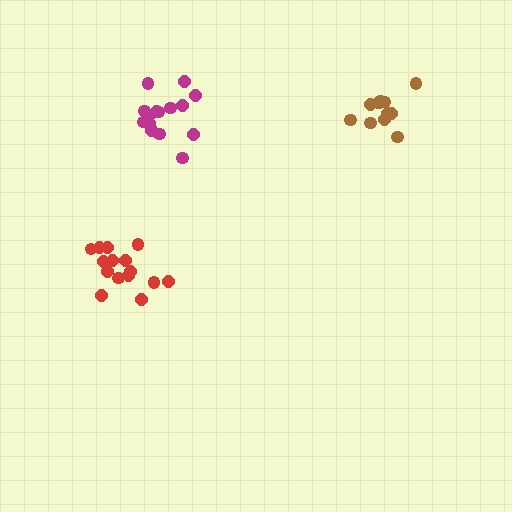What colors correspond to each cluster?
The clusters are colored: red, brown, magenta.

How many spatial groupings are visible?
There are 3 spatial groupings.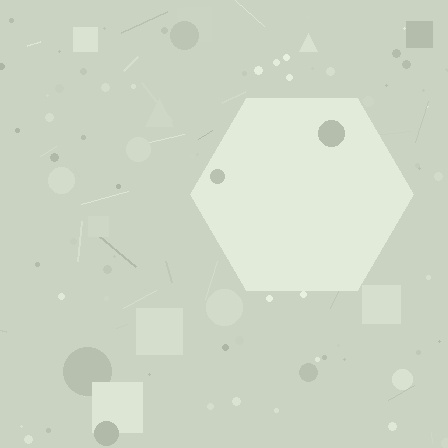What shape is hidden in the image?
A hexagon is hidden in the image.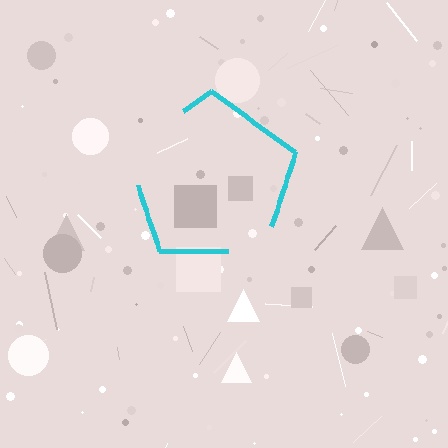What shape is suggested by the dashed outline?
The dashed outline suggests a pentagon.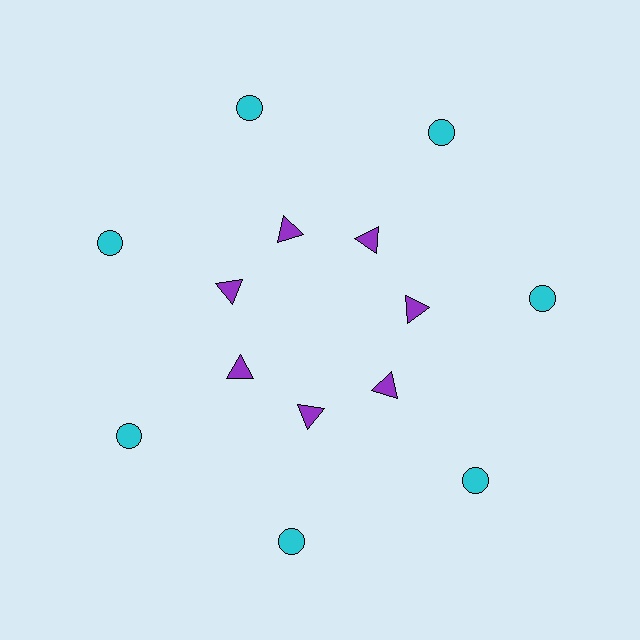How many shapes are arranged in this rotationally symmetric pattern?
There are 14 shapes, arranged in 7 groups of 2.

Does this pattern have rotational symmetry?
Yes, this pattern has 7-fold rotational symmetry. It looks the same after rotating 51 degrees around the center.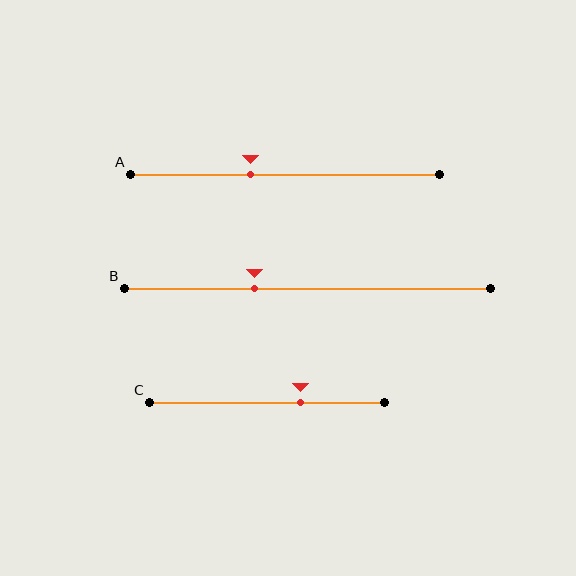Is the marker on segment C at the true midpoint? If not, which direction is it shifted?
No, the marker on segment C is shifted to the right by about 14% of the segment length.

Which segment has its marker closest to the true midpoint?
Segment A has its marker closest to the true midpoint.